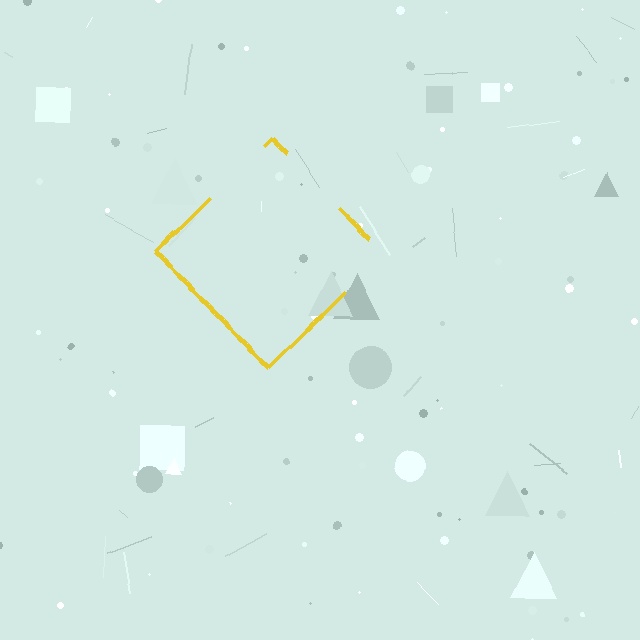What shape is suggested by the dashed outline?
The dashed outline suggests a diamond.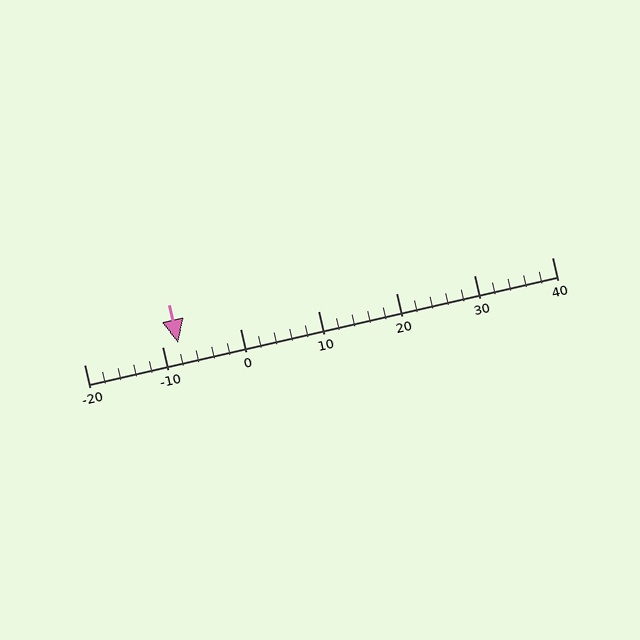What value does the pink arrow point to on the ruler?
The pink arrow points to approximately -8.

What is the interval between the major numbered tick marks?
The major tick marks are spaced 10 units apart.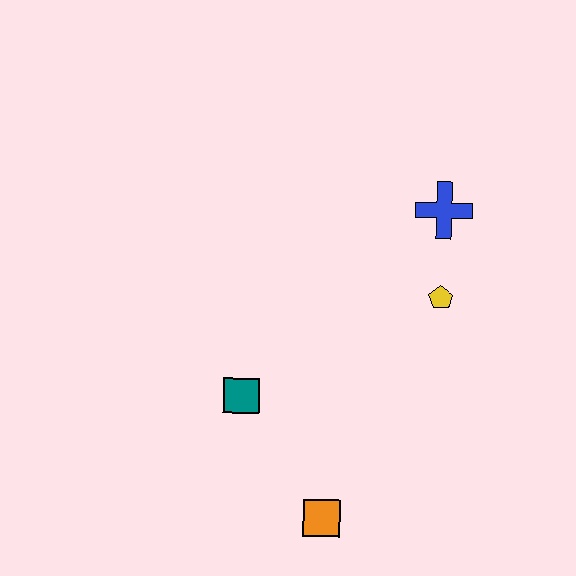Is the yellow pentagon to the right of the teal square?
Yes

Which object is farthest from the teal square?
The blue cross is farthest from the teal square.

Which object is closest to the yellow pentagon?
The blue cross is closest to the yellow pentagon.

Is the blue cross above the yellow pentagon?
Yes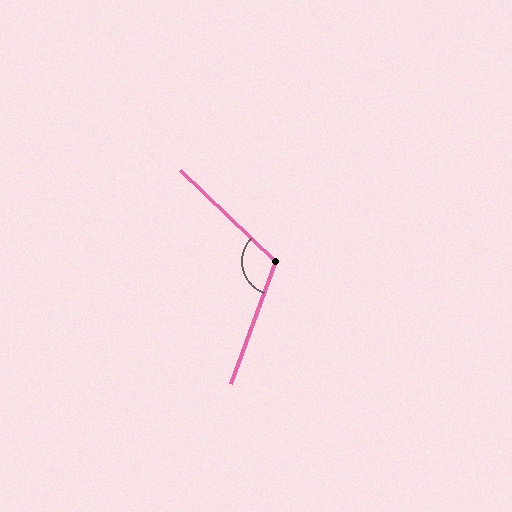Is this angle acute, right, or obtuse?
It is obtuse.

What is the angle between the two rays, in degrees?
Approximately 114 degrees.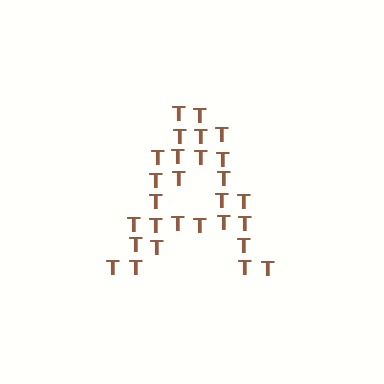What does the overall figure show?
The overall figure shows the letter A.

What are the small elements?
The small elements are letter T's.